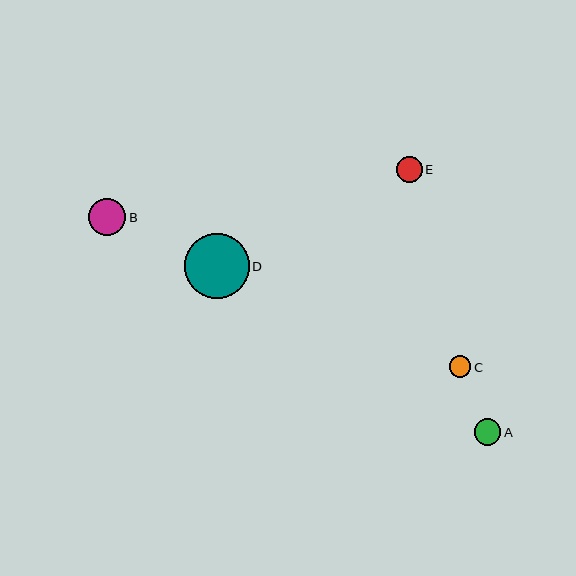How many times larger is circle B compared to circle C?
Circle B is approximately 1.7 times the size of circle C.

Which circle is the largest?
Circle D is the largest with a size of approximately 65 pixels.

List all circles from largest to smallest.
From largest to smallest: D, B, A, E, C.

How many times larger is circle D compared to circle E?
Circle D is approximately 2.5 times the size of circle E.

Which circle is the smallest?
Circle C is the smallest with a size of approximately 22 pixels.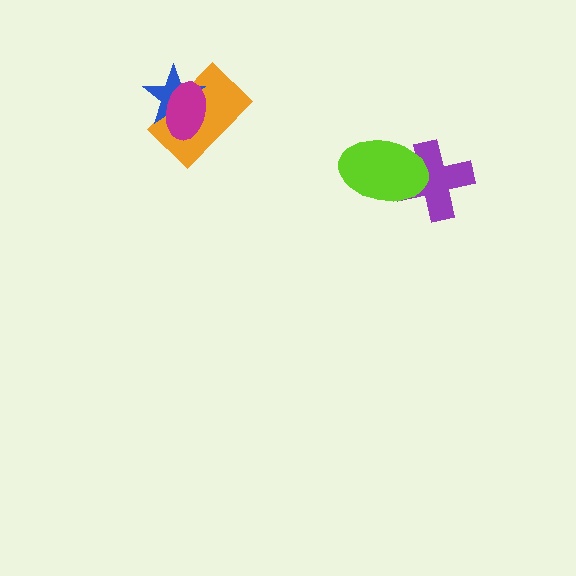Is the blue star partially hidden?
Yes, it is partially covered by another shape.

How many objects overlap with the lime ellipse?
1 object overlaps with the lime ellipse.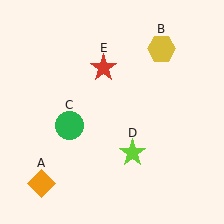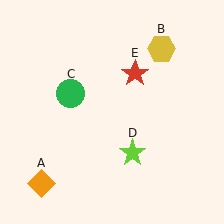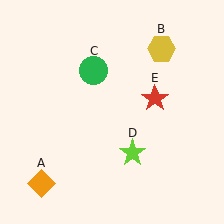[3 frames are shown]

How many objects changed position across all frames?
2 objects changed position: green circle (object C), red star (object E).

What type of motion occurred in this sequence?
The green circle (object C), red star (object E) rotated clockwise around the center of the scene.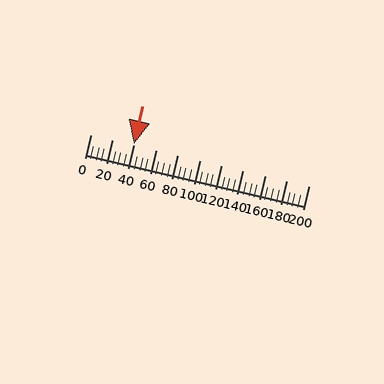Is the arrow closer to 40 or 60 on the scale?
The arrow is closer to 40.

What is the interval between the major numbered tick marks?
The major tick marks are spaced 20 units apart.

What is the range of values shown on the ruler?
The ruler shows values from 0 to 200.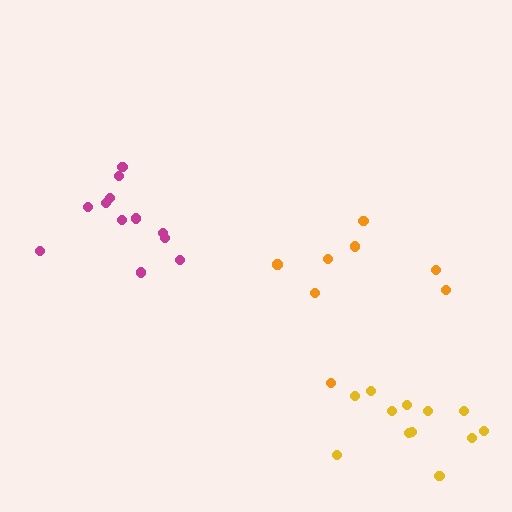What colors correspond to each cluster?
The clusters are colored: orange, magenta, yellow.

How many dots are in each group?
Group 1: 8 dots, Group 2: 12 dots, Group 3: 12 dots (32 total).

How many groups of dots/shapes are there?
There are 3 groups.